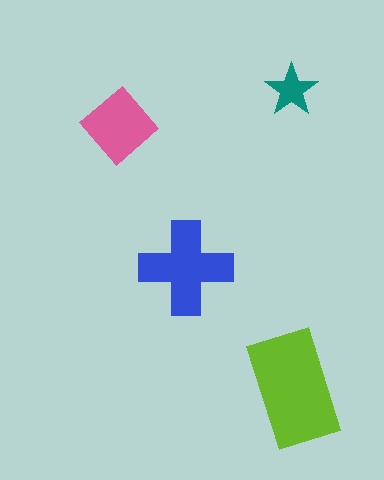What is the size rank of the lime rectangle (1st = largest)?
1st.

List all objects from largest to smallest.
The lime rectangle, the blue cross, the pink diamond, the teal star.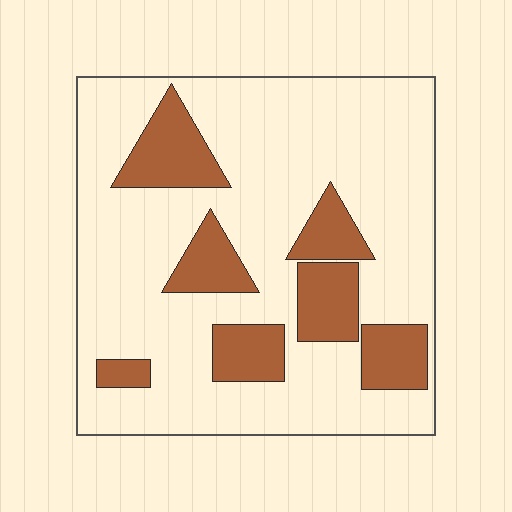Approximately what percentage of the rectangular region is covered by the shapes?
Approximately 25%.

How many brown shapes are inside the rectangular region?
7.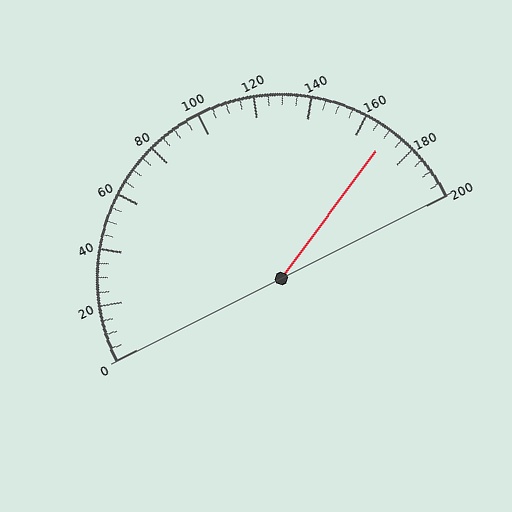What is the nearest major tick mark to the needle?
The nearest major tick mark is 160.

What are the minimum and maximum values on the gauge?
The gauge ranges from 0 to 200.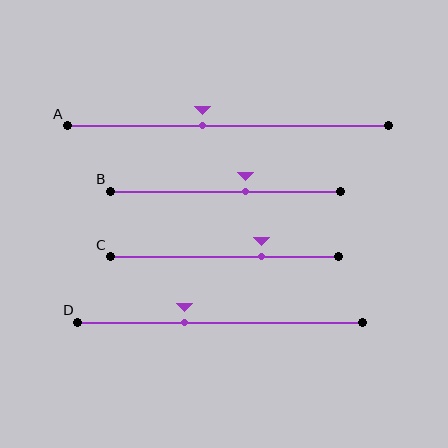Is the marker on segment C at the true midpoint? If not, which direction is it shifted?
No, the marker on segment C is shifted to the right by about 16% of the segment length.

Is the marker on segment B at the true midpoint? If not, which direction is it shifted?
No, the marker on segment B is shifted to the right by about 9% of the segment length.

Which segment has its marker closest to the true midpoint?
Segment A has its marker closest to the true midpoint.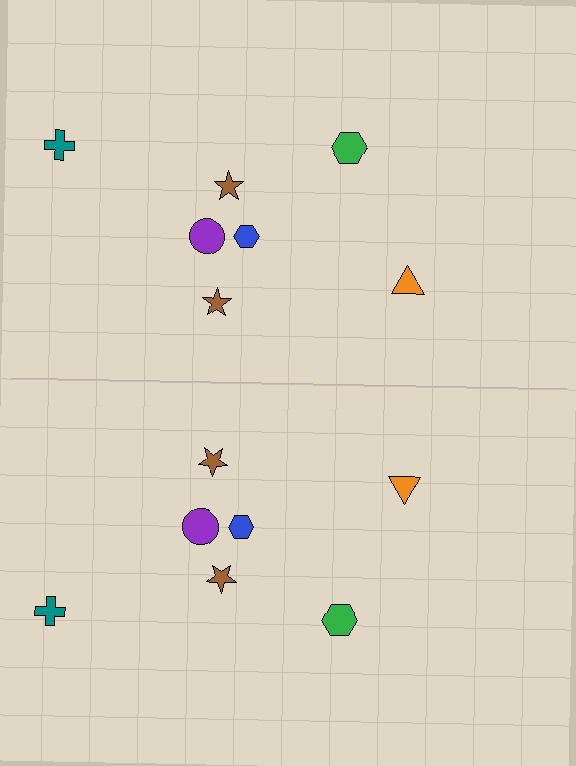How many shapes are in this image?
There are 14 shapes in this image.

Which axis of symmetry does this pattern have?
The pattern has a horizontal axis of symmetry running through the center of the image.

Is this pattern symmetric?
Yes, this pattern has bilateral (reflection) symmetry.